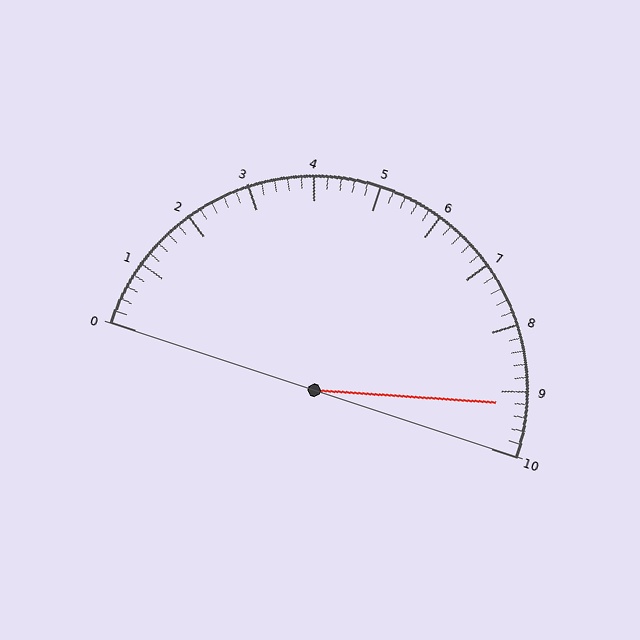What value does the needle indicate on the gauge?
The needle indicates approximately 9.2.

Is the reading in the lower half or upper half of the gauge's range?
The reading is in the upper half of the range (0 to 10).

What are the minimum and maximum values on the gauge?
The gauge ranges from 0 to 10.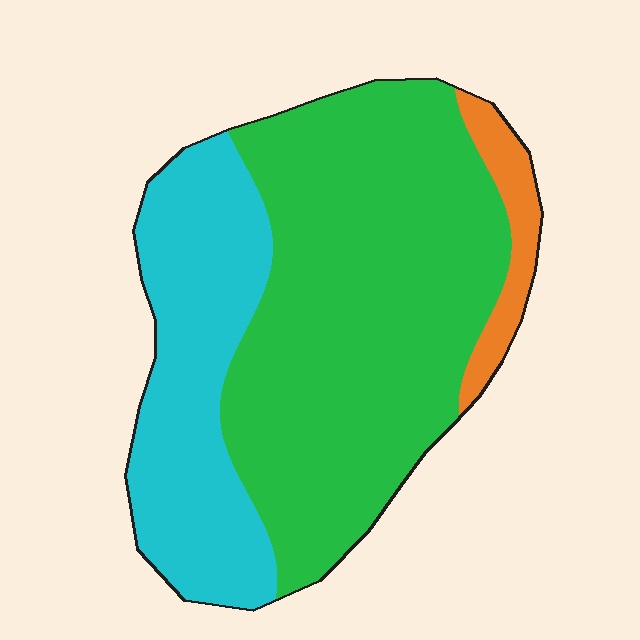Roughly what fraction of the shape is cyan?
Cyan covers about 30% of the shape.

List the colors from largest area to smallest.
From largest to smallest: green, cyan, orange.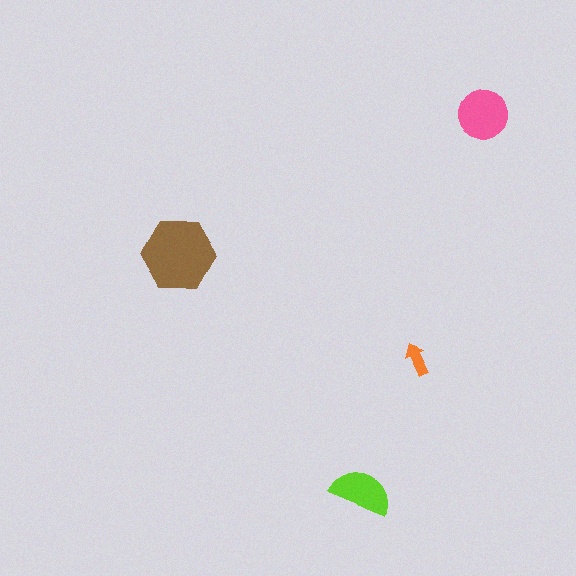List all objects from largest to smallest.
The brown hexagon, the pink circle, the lime semicircle, the orange arrow.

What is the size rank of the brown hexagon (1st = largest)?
1st.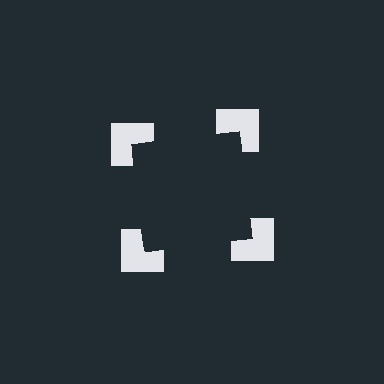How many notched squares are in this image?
There are 4 — one at each vertex of the illusory square.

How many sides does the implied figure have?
4 sides.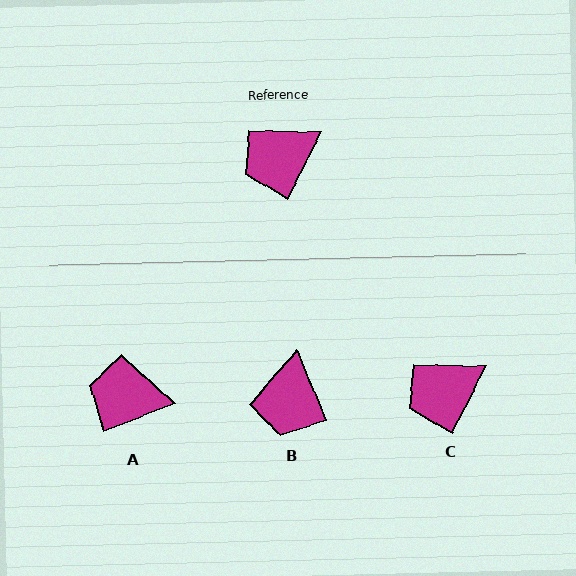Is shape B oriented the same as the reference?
No, it is off by about 49 degrees.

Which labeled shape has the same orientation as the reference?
C.